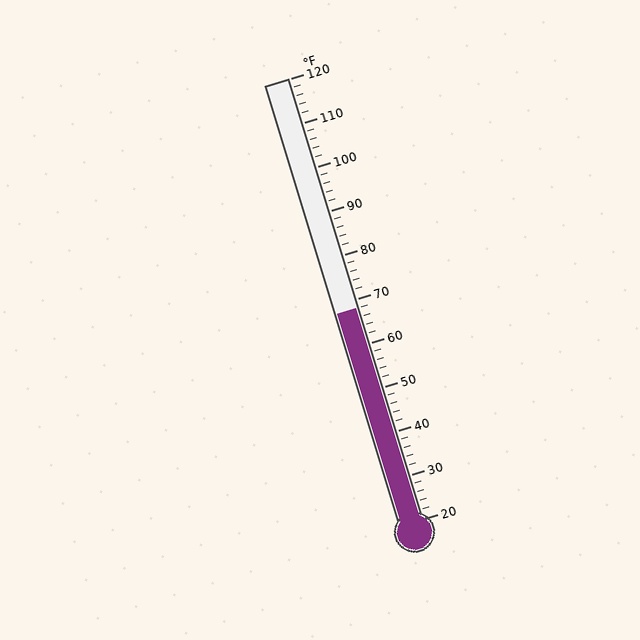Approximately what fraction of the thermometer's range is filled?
The thermometer is filled to approximately 50% of its range.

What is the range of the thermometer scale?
The thermometer scale ranges from 20°F to 120°F.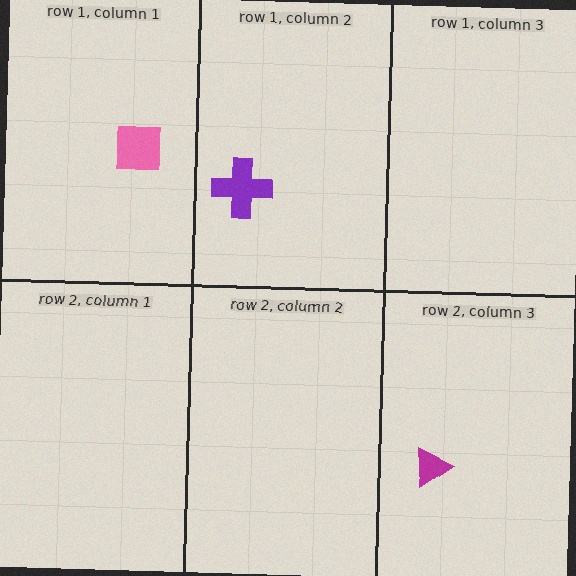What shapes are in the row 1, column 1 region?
The pink square.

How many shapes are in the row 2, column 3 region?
1.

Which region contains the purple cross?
The row 1, column 2 region.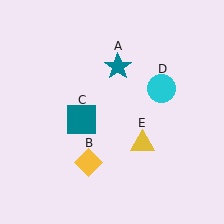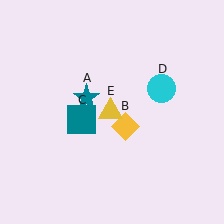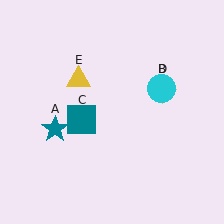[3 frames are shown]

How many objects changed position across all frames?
3 objects changed position: teal star (object A), yellow diamond (object B), yellow triangle (object E).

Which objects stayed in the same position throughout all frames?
Teal square (object C) and cyan circle (object D) remained stationary.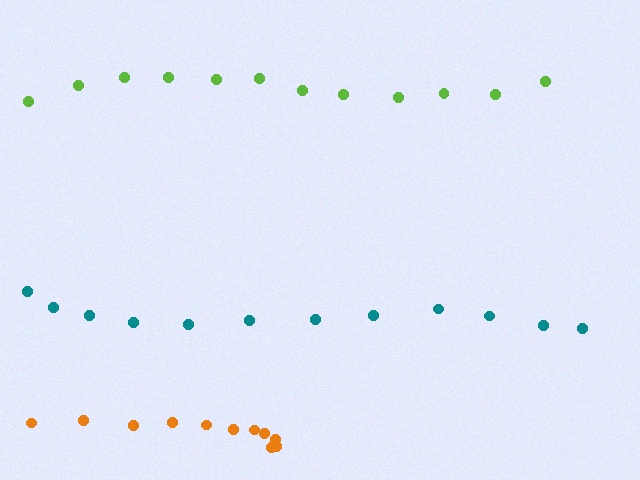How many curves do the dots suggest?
There are 3 distinct paths.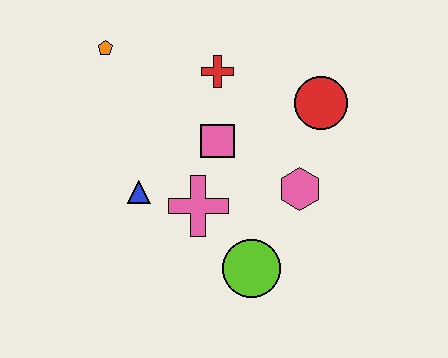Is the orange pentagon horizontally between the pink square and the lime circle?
No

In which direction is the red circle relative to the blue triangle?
The red circle is to the right of the blue triangle.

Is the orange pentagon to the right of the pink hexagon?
No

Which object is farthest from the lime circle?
The orange pentagon is farthest from the lime circle.